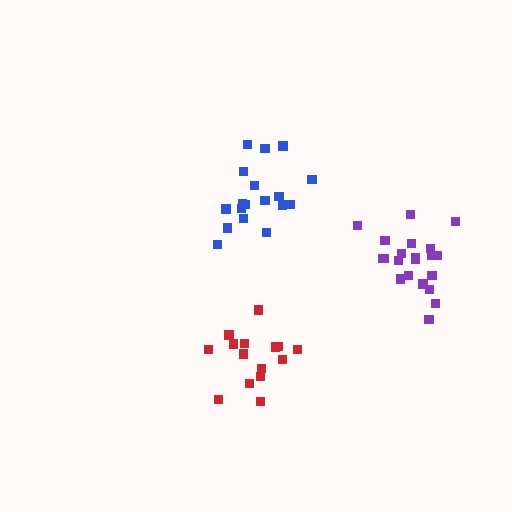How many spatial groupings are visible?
There are 3 spatial groupings.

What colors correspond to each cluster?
The clusters are colored: blue, purple, red.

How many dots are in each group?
Group 1: 18 dots, Group 2: 21 dots, Group 3: 15 dots (54 total).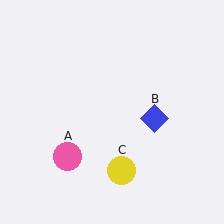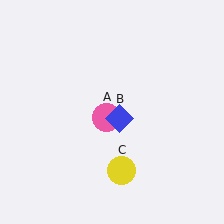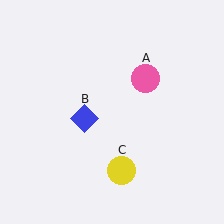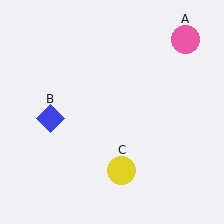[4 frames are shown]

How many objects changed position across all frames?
2 objects changed position: pink circle (object A), blue diamond (object B).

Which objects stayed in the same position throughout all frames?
Yellow circle (object C) remained stationary.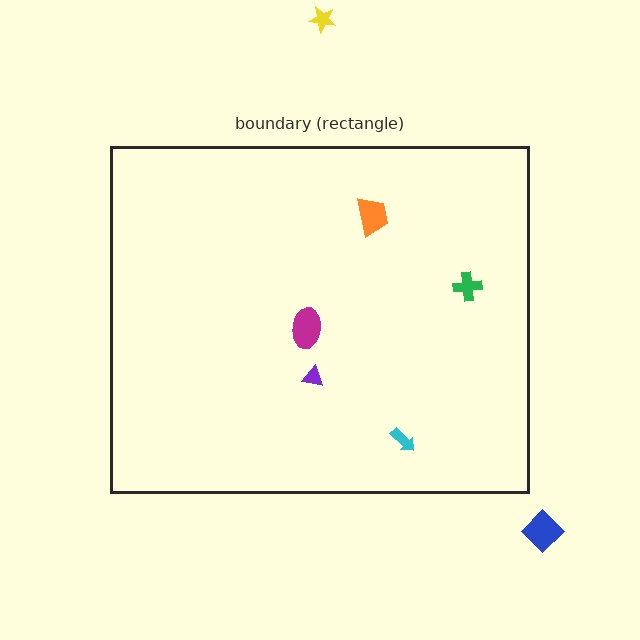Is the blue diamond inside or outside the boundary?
Outside.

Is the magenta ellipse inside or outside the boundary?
Inside.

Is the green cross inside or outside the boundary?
Inside.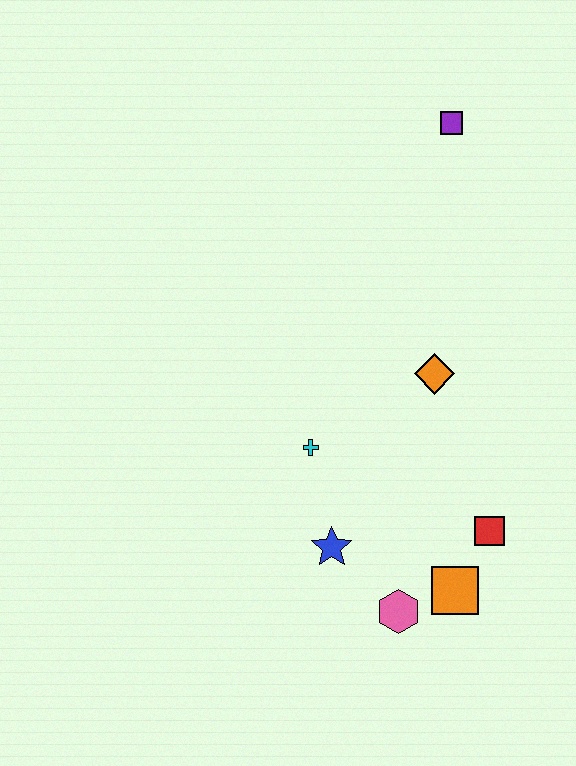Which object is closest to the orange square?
The pink hexagon is closest to the orange square.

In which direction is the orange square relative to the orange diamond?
The orange square is below the orange diamond.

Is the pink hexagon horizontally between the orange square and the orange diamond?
No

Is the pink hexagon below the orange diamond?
Yes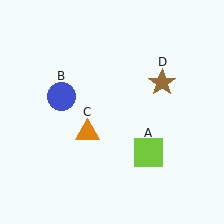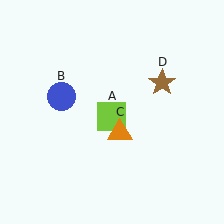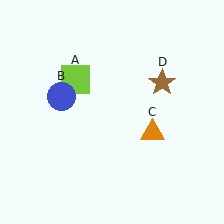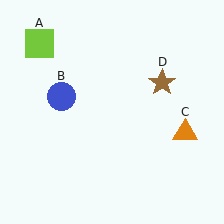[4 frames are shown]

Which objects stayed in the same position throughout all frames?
Blue circle (object B) and brown star (object D) remained stationary.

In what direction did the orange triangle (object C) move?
The orange triangle (object C) moved right.